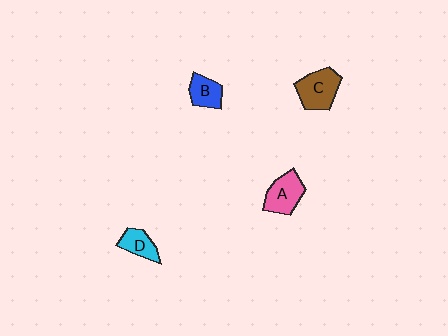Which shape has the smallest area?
Shape D (cyan).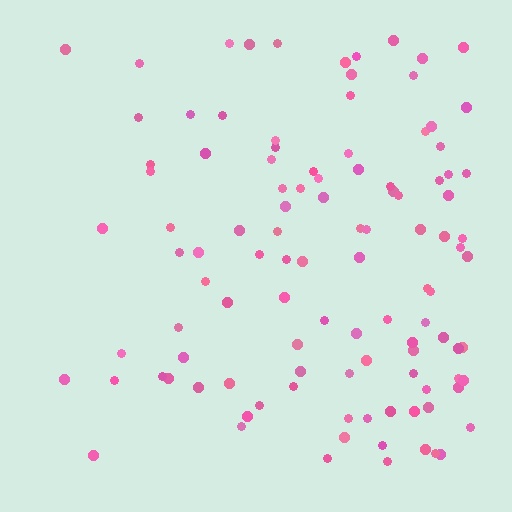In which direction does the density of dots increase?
From left to right, with the right side densest.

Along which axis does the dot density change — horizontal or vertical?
Horizontal.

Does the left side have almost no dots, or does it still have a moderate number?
Still a moderate number, just noticeably fewer than the right.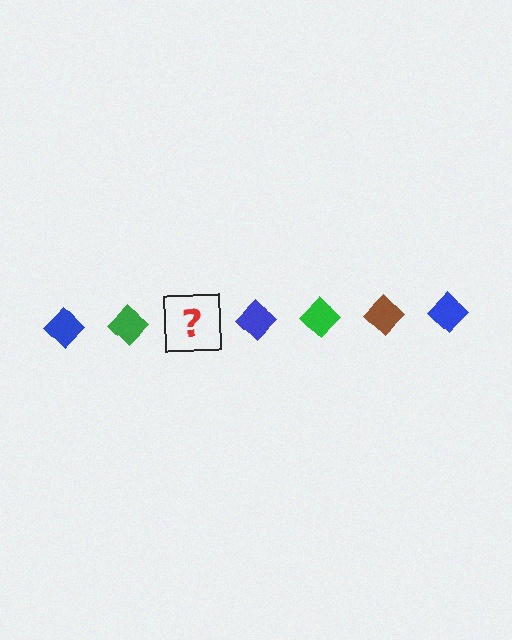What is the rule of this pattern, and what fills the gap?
The rule is that the pattern cycles through blue, green, brown diamonds. The gap should be filled with a brown diamond.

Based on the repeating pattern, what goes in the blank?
The blank should be a brown diamond.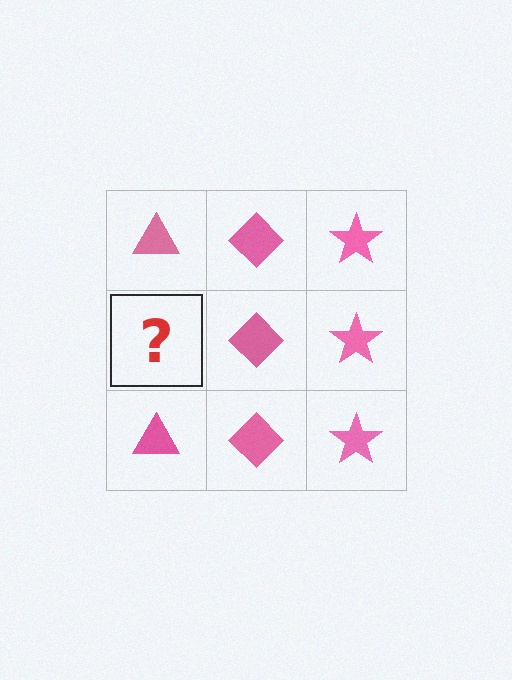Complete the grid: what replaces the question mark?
The question mark should be replaced with a pink triangle.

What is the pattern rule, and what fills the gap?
The rule is that each column has a consistent shape. The gap should be filled with a pink triangle.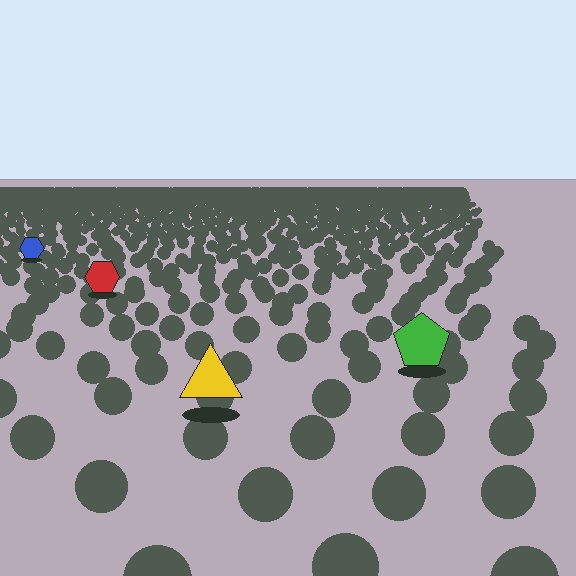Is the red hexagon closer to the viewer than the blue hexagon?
Yes. The red hexagon is closer — you can tell from the texture gradient: the ground texture is coarser near it.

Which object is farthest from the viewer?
The blue hexagon is farthest from the viewer. It appears smaller and the ground texture around it is denser.